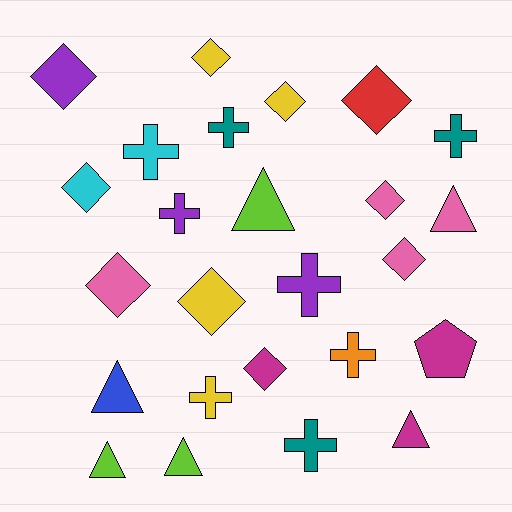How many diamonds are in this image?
There are 10 diamonds.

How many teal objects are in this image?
There are 3 teal objects.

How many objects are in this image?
There are 25 objects.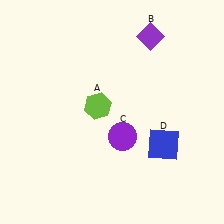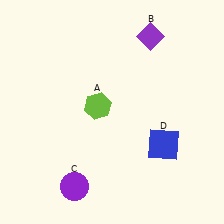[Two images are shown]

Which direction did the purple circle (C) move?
The purple circle (C) moved down.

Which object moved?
The purple circle (C) moved down.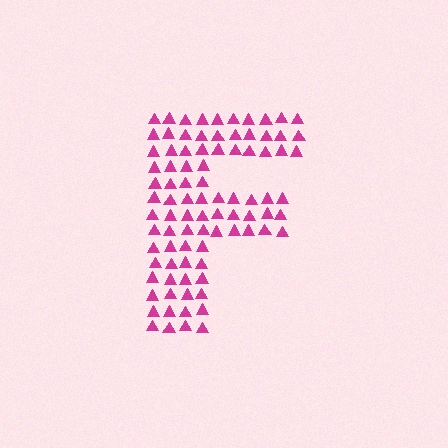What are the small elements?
The small elements are triangles.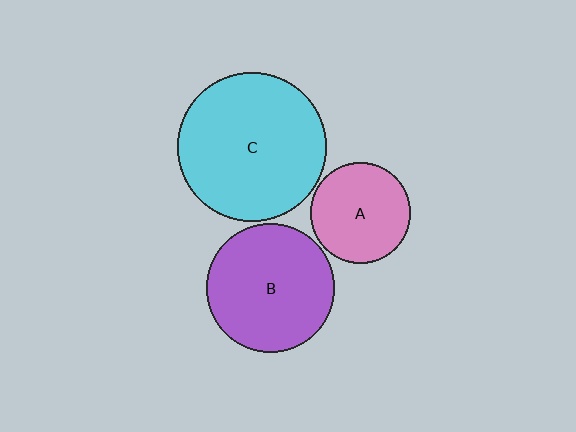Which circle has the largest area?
Circle C (cyan).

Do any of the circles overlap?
No, none of the circles overlap.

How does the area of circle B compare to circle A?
Approximately 1.6 times.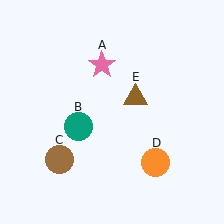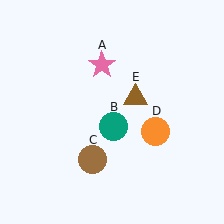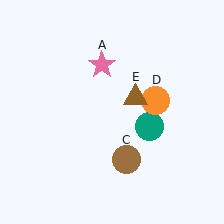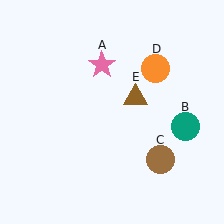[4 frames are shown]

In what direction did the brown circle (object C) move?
The brown circle (object C) moved right.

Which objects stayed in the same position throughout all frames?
Pink star (object A) and brown triangle (object E) remained stationary.